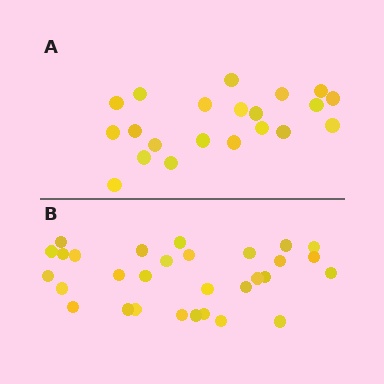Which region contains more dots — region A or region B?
Region B (the bottom region) has more dots.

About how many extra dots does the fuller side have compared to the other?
Region B has roughly 8 or so more dots than region A.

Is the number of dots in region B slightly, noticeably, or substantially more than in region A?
Region B has noticeably more, but not dramatically so. The ratio is roughly 1.4 to 1.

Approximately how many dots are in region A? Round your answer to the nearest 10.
About 20 dots. (The exact count is 21, which rounds to 20.)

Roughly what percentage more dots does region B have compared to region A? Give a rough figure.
About 45% more.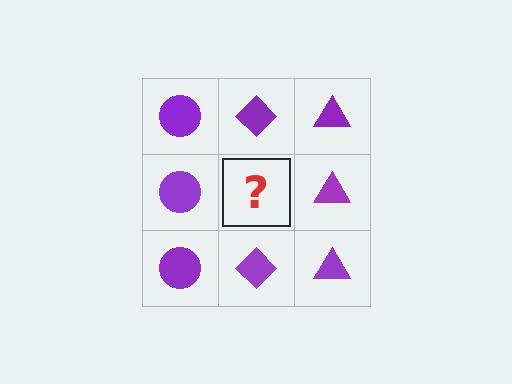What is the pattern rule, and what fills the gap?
The rule is that each column has a consistent shape. The gap should be filled with a purple diamond.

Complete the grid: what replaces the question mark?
The question mark should be replaced with a purple diamond.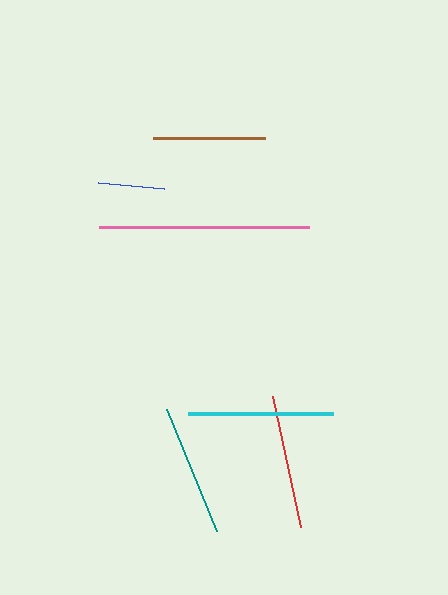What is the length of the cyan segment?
The cyan segment is approximately 145 pixels long.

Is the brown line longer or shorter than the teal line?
The teal line is longer than the brown line.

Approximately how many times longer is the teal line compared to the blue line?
The teal line is approximately 2.0 times the length of the blue line.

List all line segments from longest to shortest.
From longest to shortest: pink, cyan, red, teal, brown, blue.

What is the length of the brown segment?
The brown segment is approximately 112 pixels long.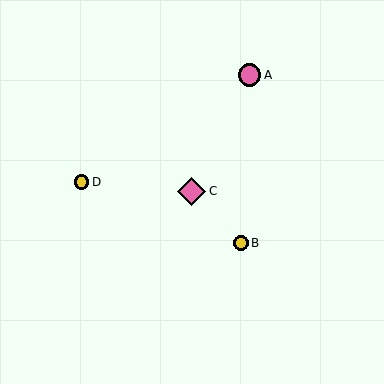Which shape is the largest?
The pink diamond (labeled C) is the largest.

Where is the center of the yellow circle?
The center of the yellow circle is at (241, 243).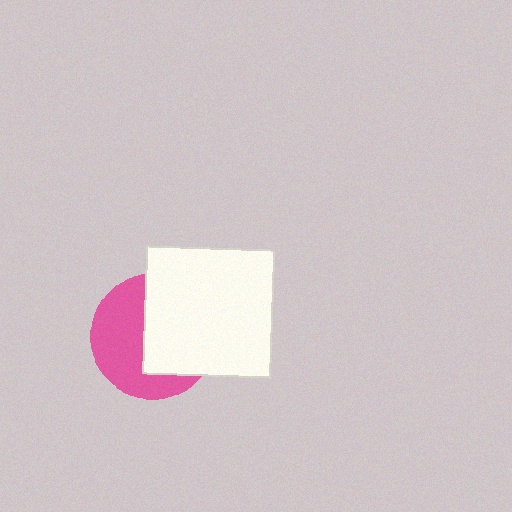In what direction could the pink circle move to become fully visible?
The pink circle could move left. That would shift it out from behind the white square entirely.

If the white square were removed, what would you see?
You would see the complete pink circle.